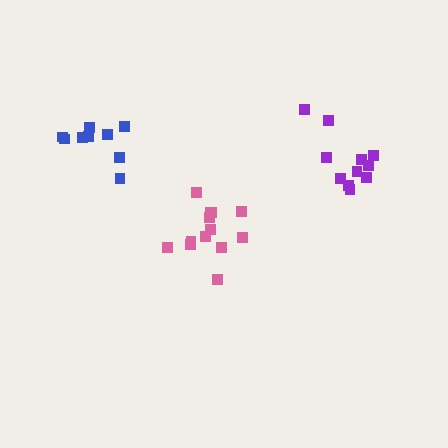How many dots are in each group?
Group 1: 9 dots, Group 2: 11 dots, Group 3: 13 dots (33 total).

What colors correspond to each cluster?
The clusters are colored: blue, purple, pink.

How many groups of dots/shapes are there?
There are 3 groups.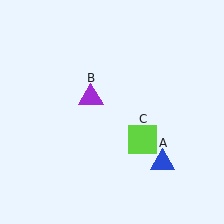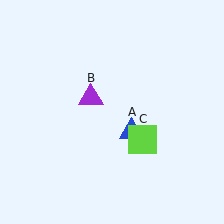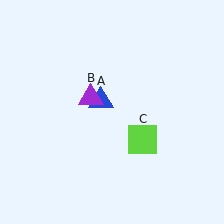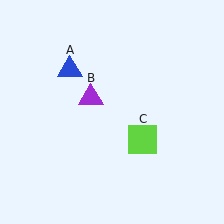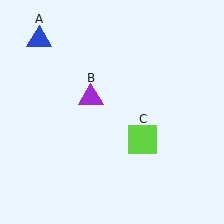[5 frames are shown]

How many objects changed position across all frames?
1 object changed position: blue triangle (object A).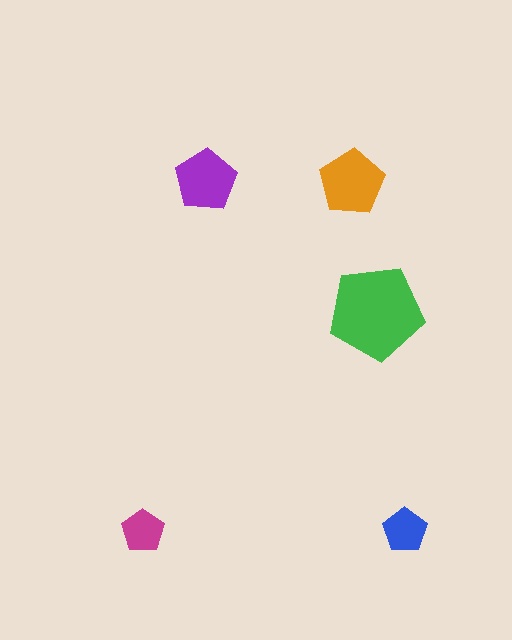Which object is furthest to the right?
The blue pentagon is rightmost.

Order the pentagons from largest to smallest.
the green one, the orange one, the purple one, the blue one, the magenta one.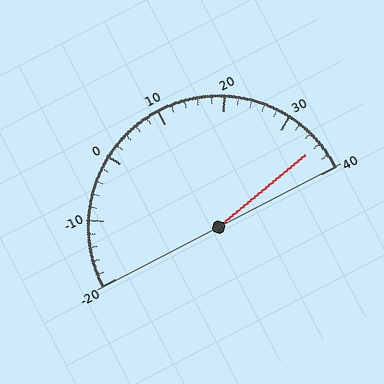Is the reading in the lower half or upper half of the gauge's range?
The reading is in the upper half of the range (-20 to 40).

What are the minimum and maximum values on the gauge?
The gauge ranges from -20 to 40.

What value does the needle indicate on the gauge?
The needle indicates approximately 36.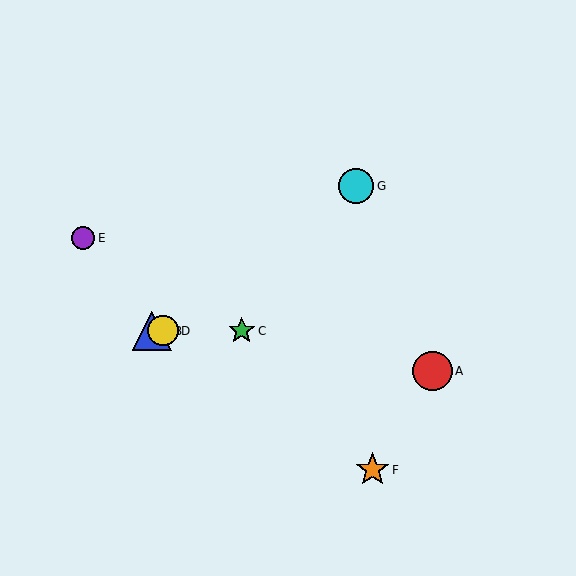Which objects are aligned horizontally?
Objects B, C, D are aligned horizontally.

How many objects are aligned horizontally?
3 objects (B, C, D) are aligned horizontally.